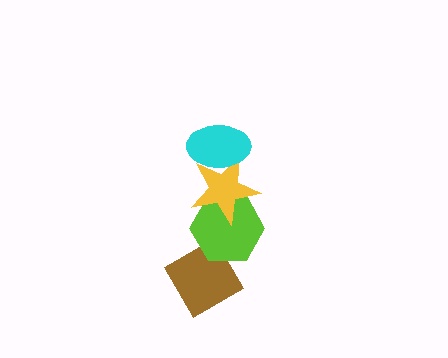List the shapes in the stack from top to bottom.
From top to bottom: the cyan ellipse, the yellow star, the lime hexagon, the brown diamond.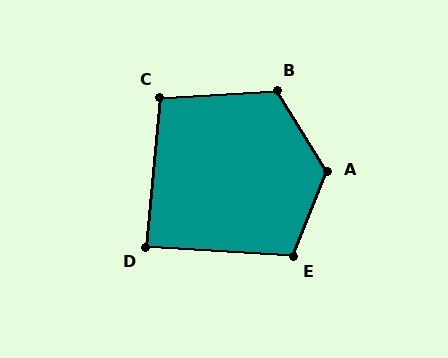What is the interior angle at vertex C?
Approximately 99 degrees (obtuse).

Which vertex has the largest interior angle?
A, at approximately 127 degrees.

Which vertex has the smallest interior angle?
D, at approximately 88 degrees.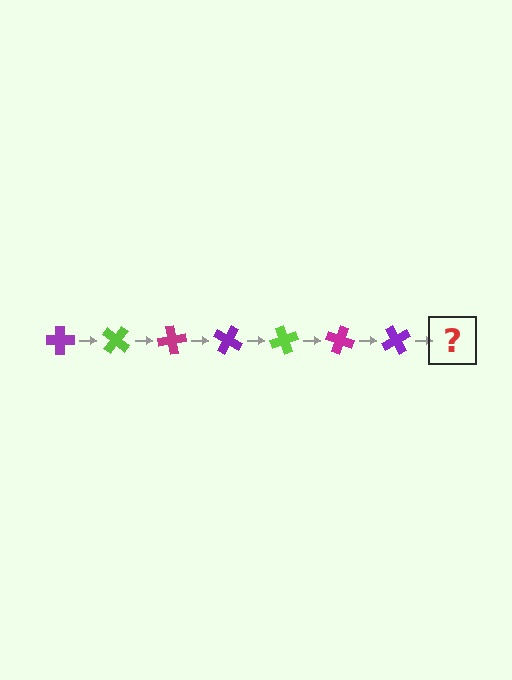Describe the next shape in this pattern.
It should be a lime cross, rotated 280 degrees from the start.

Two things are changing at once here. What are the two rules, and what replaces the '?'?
The two rules are that it rotates 40 degrees each step and the color cycles through purple, lime, and magenta. The '?' should be a lime cross, rotated 280 degrees from the start.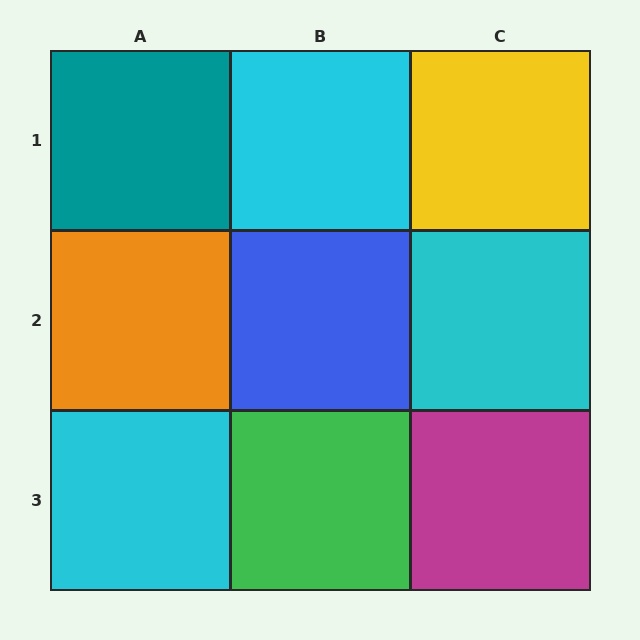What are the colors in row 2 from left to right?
Orange, blue, cyan.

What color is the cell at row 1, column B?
Cyan.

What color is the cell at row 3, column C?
Magenta.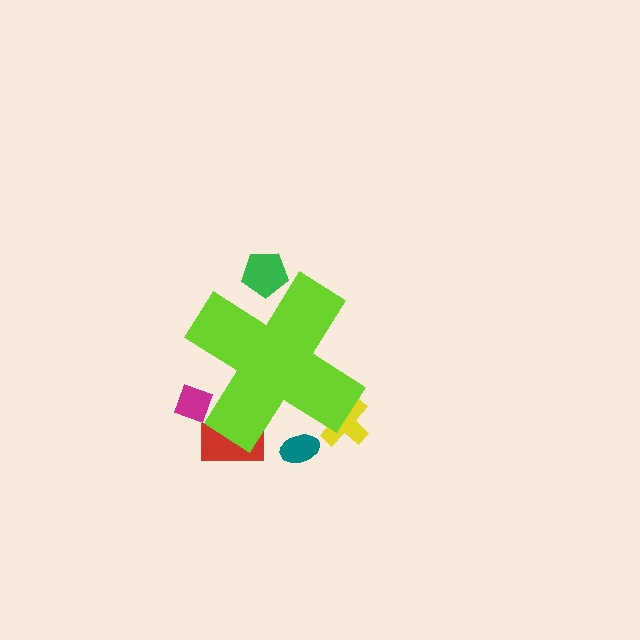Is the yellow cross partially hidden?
Yes, the yellow cross is partially hidden behind the lime cross.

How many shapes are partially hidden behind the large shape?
5 shapes are partially hidden.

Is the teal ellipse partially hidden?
Yes, the teal ellipse is partially hidden behind the lime cross.